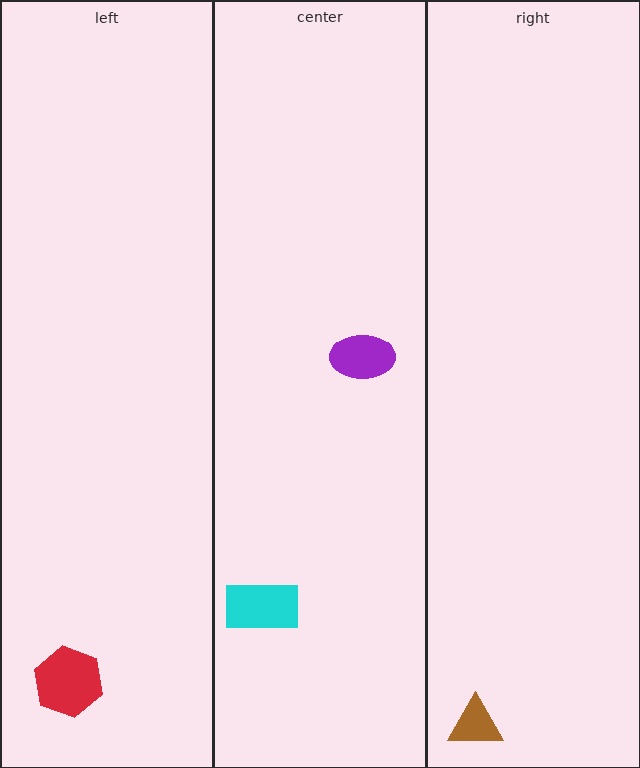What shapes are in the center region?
The cyan rectangle, the purple ellipse.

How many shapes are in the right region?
1.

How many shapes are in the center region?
2.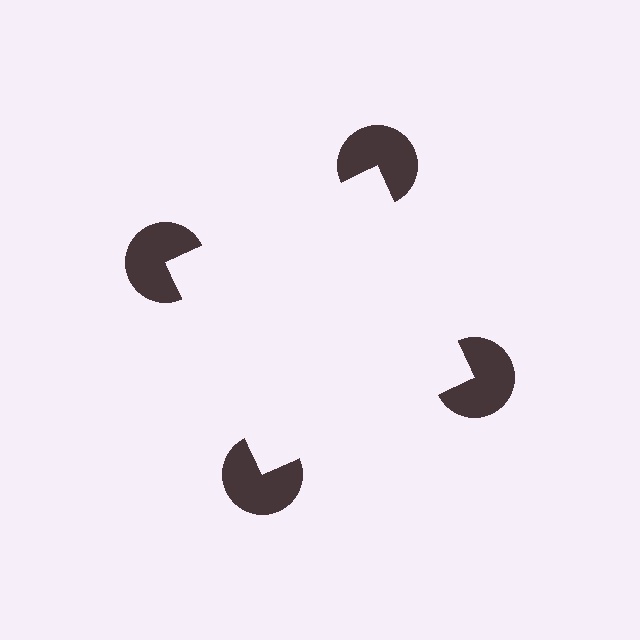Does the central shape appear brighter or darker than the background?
It typically appears slightly brighter than the background, even though no actual brightness change is drawn.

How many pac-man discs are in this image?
There are 4 — one at each vertex of the illusory square.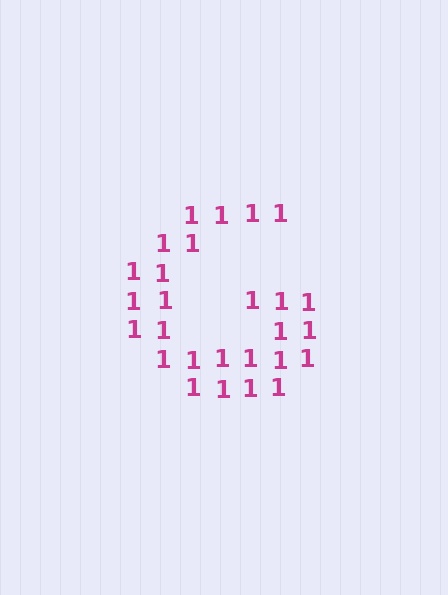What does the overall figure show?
The overall figure shows the letter G.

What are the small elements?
The small elements are digit 1's.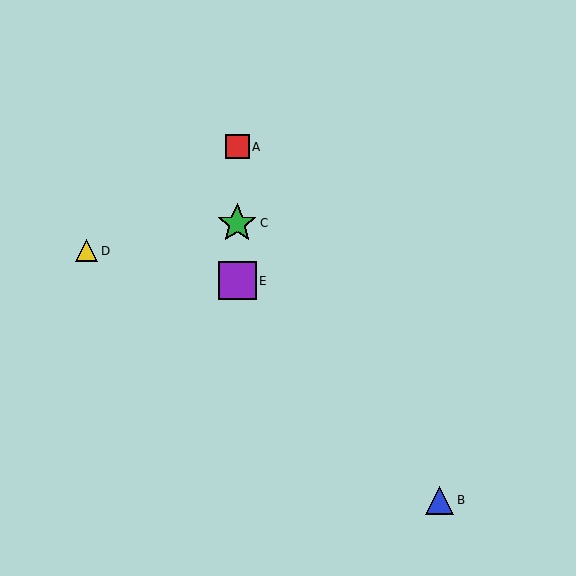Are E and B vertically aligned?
No, E is at x≈237 and B is at x≈440.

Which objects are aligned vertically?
Objects A, C, E are aligned vertically.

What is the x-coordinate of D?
Object D is at x≈86.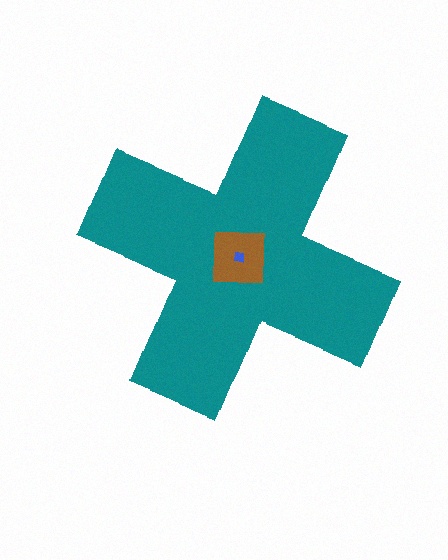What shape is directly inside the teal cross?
The brown square.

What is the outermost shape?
The teal cross.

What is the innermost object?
The blue square.